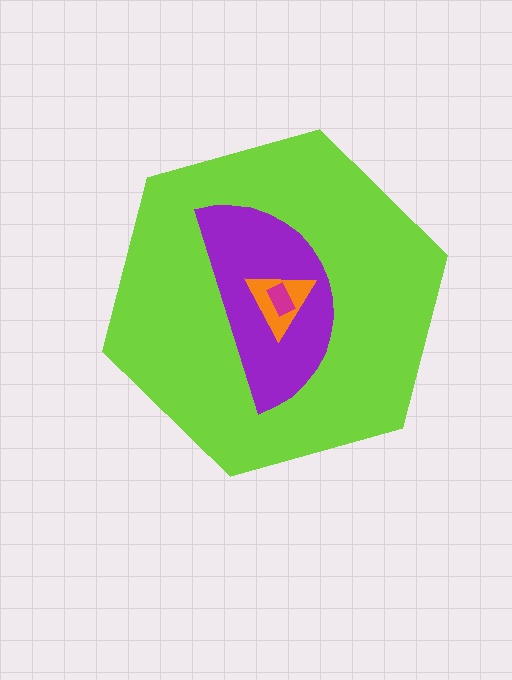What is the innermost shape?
The magenta rectangle.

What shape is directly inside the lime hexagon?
The purple semicircle.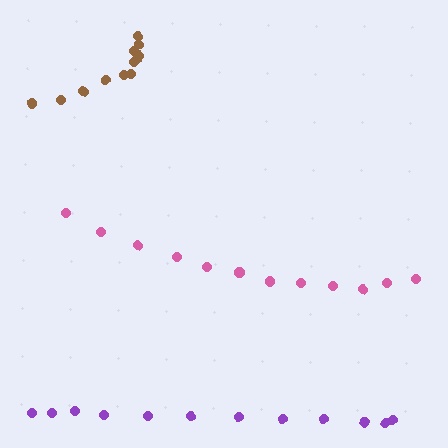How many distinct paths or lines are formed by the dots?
There are 3 distinct paths.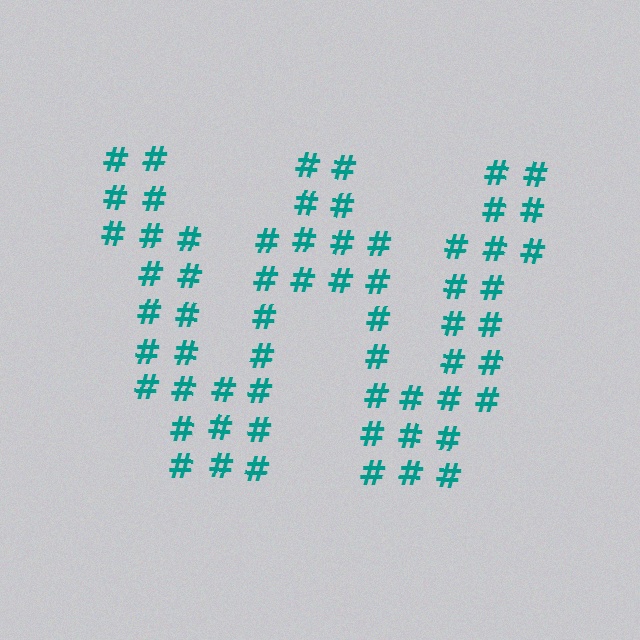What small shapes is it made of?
It is made of small hash symbols.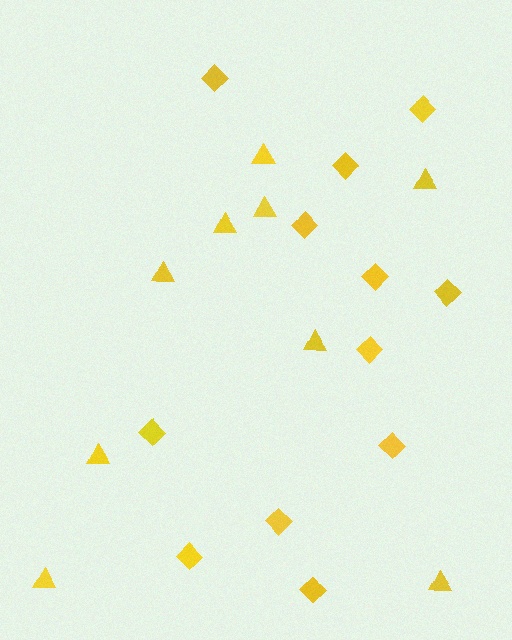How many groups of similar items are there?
There are 2 groups: one group of diamonds (12) and one group of triangles (9).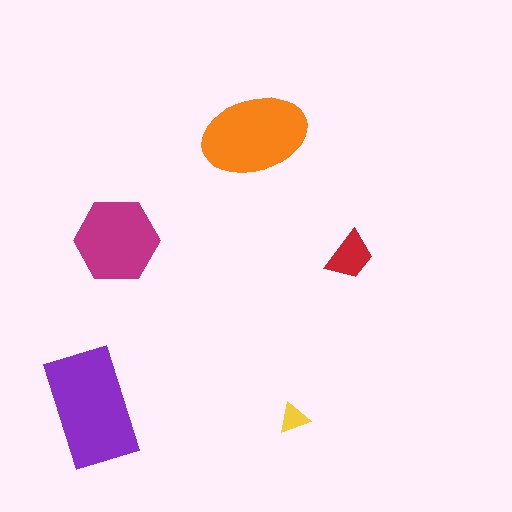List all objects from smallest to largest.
The yellow triangle, the red trapezoid, the magenta hexagon, the orange ellipse, the purple rectangle.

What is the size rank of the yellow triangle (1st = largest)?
5th.